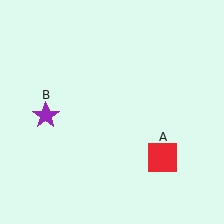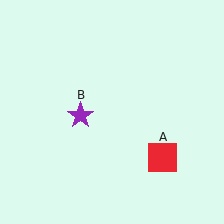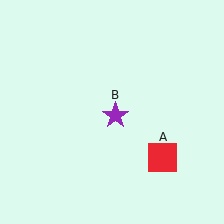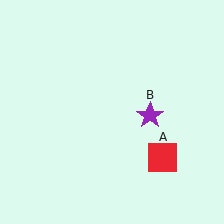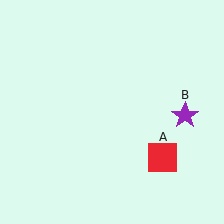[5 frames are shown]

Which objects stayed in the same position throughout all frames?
Red square (object A) remained stationary.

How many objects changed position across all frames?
1 object changed position: purple star (object B).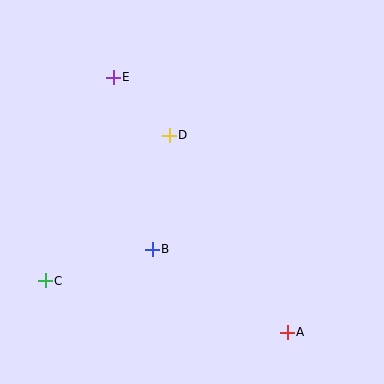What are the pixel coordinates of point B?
Point B is at (152, 249).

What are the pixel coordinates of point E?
Point E is at (113, 77).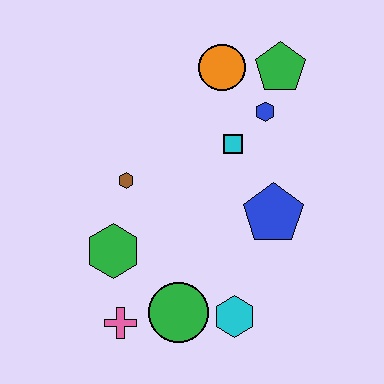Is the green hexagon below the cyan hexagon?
No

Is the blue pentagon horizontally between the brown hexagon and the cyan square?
No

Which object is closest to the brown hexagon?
The green hexagon is closest to the brown hexagon.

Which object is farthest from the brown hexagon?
The green pentagon is farthest from the brown hexagon.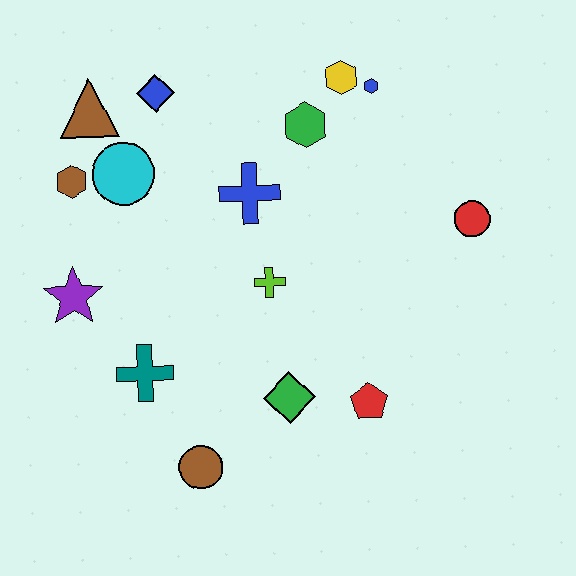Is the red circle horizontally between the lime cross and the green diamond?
No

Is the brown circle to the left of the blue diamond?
No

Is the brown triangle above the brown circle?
Yes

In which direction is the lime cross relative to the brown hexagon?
The lime cross is to the right of the brown hexagon.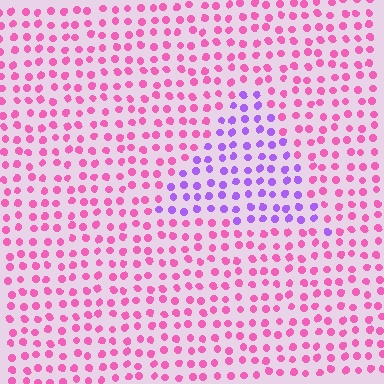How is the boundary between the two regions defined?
The boundary is defined purely by a slight shift in hue (about 52 degrees). Spacing, size, and orientation are identical on both sides.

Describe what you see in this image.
The image is filled with small pink elements in a uniform arrangement. A triangle-shaped region is visible where the elements are tinted to a slightly different hue, forming a subtle color boundary.